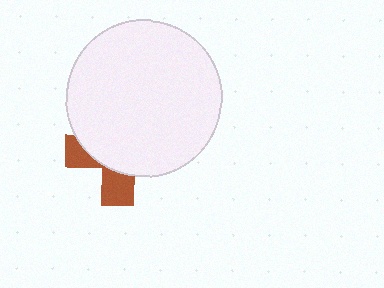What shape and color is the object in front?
The object in front is a white circle.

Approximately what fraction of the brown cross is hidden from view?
Roughly 69% of the brown cross is hidden behind the white circle.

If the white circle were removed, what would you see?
You would see the complete brown cross.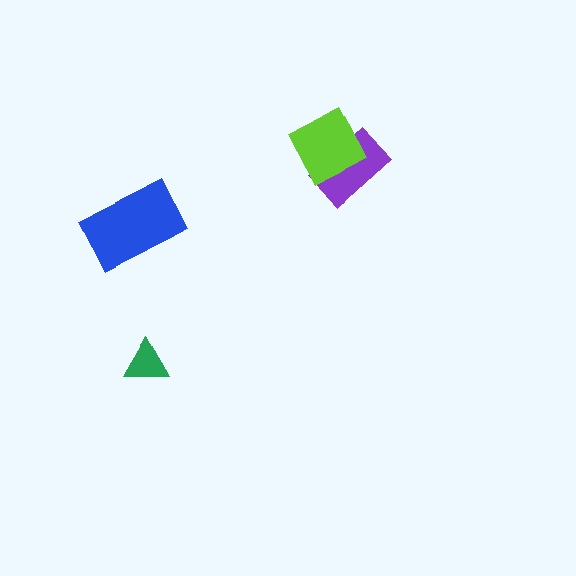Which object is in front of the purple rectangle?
The lime square is in front of the purple rectangle.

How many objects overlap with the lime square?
1 object overlaps with the lime square.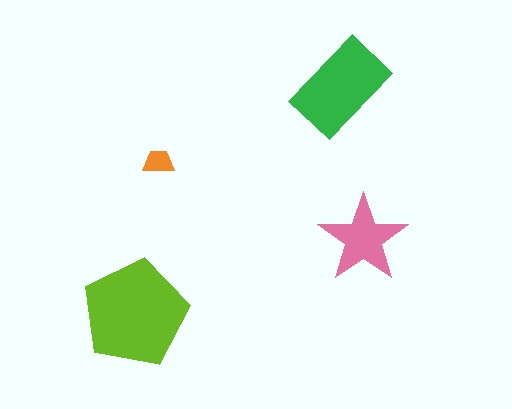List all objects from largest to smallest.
The lime pentagon, the green rectangle, the pink star, the orange trapezoid.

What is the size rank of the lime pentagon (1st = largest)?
1st.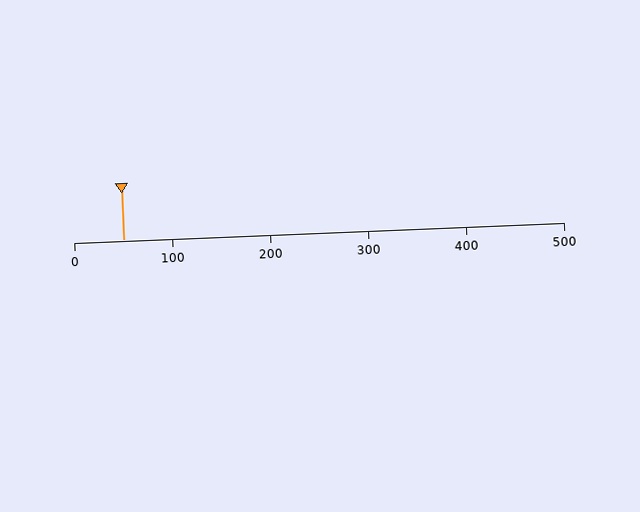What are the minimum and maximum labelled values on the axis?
The axis runs from 0 to 500.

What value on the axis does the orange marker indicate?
The marker indicates approximately 50.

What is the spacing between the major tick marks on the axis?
The major ticks are spaced 100 apart.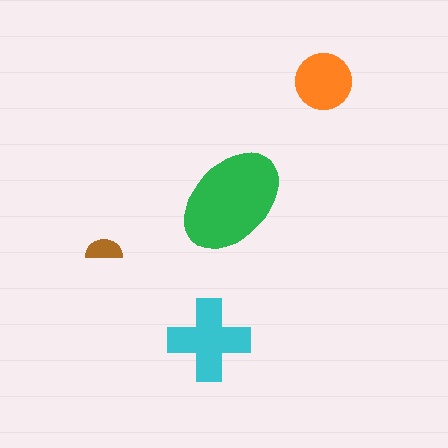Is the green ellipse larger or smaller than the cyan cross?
Larger.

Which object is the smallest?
The brown semicircle.